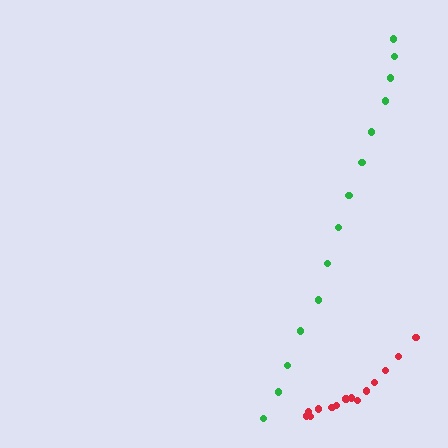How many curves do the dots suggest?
There are 2 distinct paths.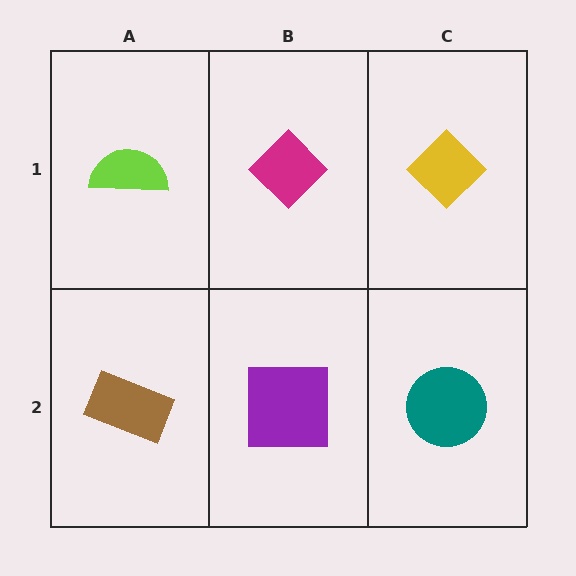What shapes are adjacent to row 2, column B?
A magenta diamond (row 1, column B), a brown rectangle (row 2, column A), a teal circle (row 2, column C).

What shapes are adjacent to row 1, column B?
A purple square (row 2, column B), a lime semicircle (row 1, column A), a yellow diamond (row 1, column C).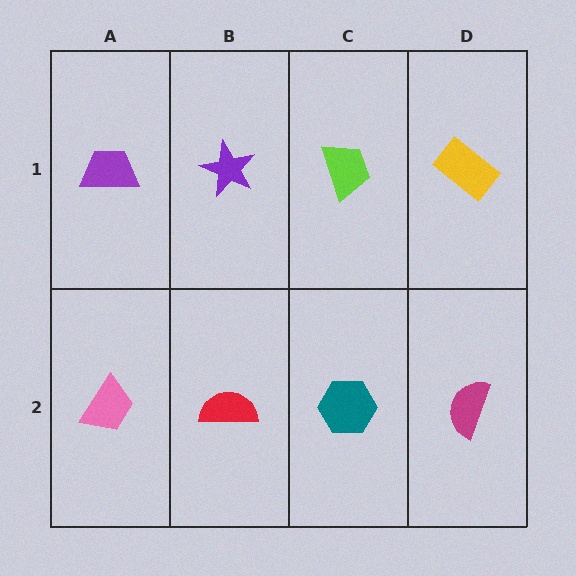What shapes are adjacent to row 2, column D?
A yellow rectangle (row 1, column D), a teal hexagon (row 2, column C).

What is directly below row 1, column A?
A pink trapezoid.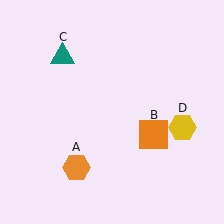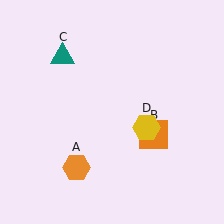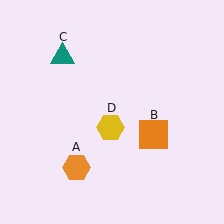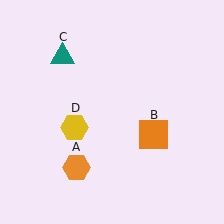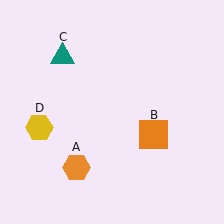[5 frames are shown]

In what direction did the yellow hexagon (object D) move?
The yellow hexagon (object D) moved left.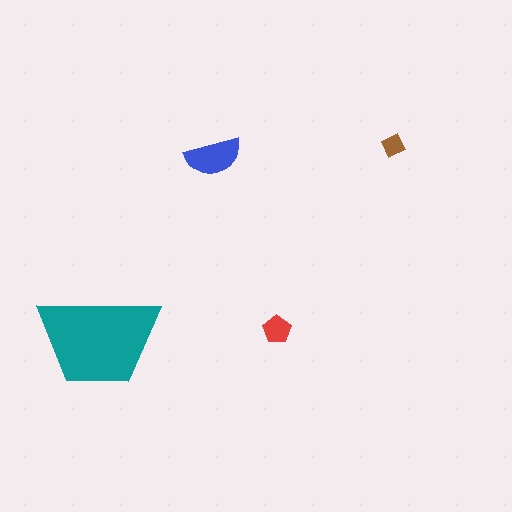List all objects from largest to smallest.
The teal trapezoid, the blue semicircle, the red pentagon, the brown diamond.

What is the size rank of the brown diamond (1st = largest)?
4th.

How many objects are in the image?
There are 4 objects in the image.